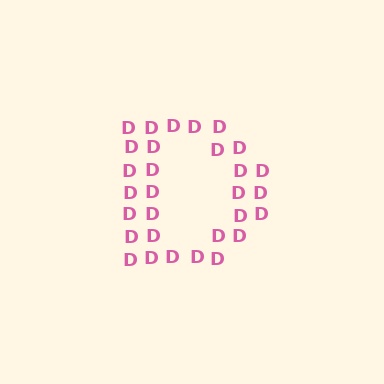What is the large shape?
The large shape is the letter D.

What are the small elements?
The small elements are letter D's.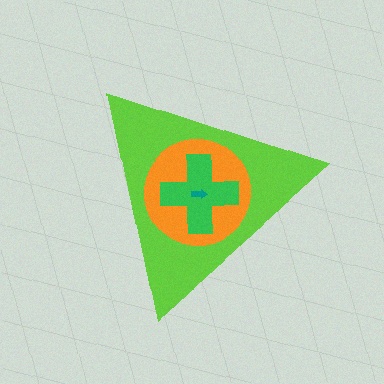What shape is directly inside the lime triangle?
The orange circle.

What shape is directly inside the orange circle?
The green cross.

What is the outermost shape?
The lime triangle.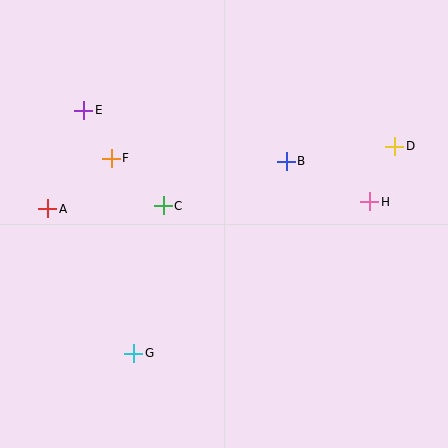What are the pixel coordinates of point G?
Point G is at (134, 353).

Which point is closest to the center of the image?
Point C at (163, 206) is closest to the center.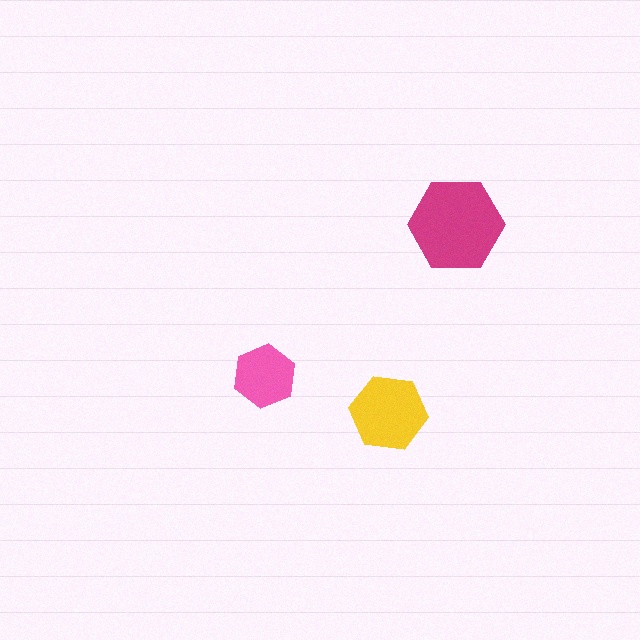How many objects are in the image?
There are 3 objects in the image.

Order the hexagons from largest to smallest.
the magenta one, the yellow one, the pink one.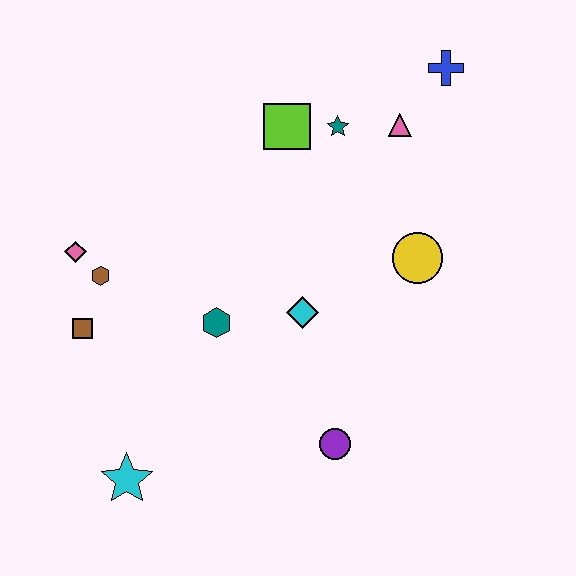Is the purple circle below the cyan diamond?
Yes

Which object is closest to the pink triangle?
The teal star is closest to the pink triangle.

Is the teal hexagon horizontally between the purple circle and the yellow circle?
No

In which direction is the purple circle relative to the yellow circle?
The purple circle is below the yellow circle.